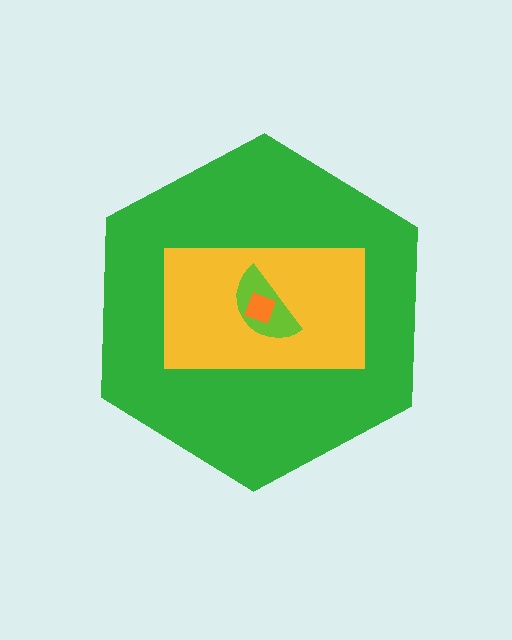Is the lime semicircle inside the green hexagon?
Yes.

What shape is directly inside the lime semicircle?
The orange diamond.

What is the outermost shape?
The green hexagon.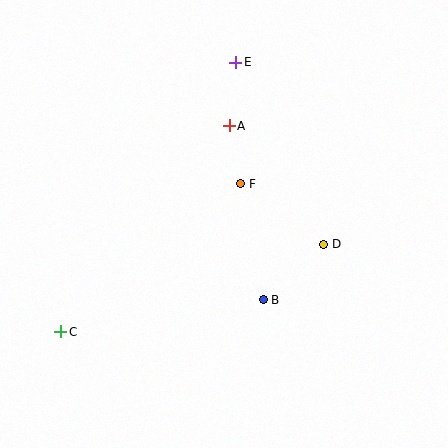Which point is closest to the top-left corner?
Point E is closest to the top-left corner.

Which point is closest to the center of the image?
Point F at (241, 184) is closest to the center.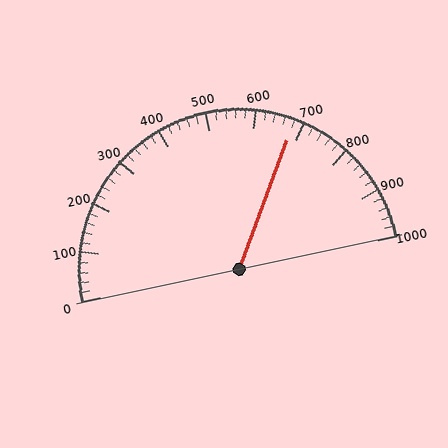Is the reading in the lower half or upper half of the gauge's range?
The reading is in the upper half of the range (0 to 1000).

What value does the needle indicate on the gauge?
The needle indicates approximately 680.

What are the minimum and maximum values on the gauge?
The gauge ranges from 0 to 1000.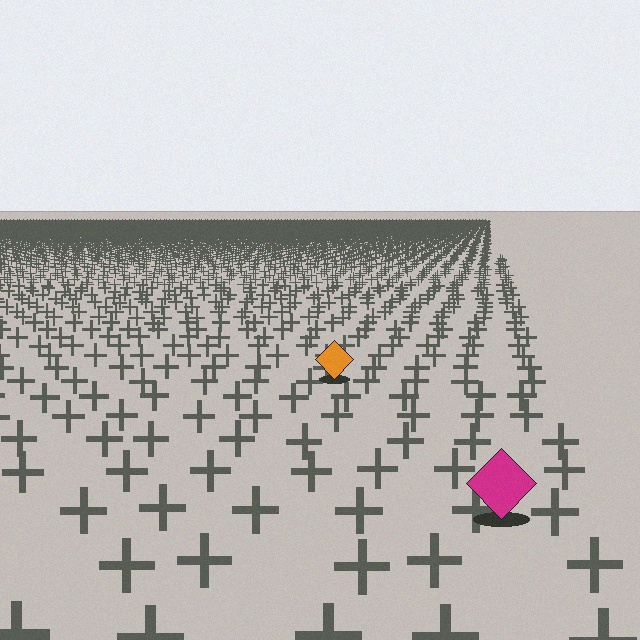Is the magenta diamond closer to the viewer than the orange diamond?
Yes. The magenta diamond is closer — you can tell from the texture gradient: the ground texture is coarser near it.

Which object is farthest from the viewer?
The orange diamond is farthest from the viewer. It appears smaller and the ground texture around it is denser.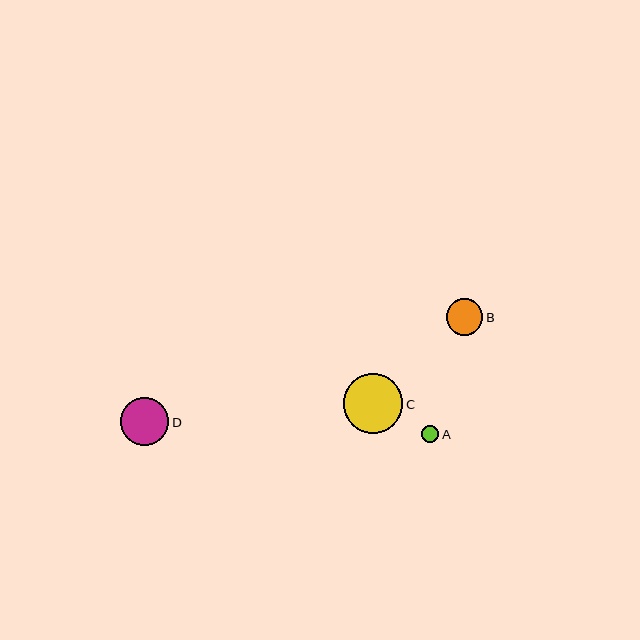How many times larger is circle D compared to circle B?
Circle D is approximately 1.3 times the size of circle B.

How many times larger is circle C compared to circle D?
Circle C is approximately 1.2 times the size of circle D.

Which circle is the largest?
Circle C is the largest with a size of approximately 59 pixels.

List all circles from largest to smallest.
From largest to smallest: C, D, B, A.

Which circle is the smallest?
Circle A is the smallest with a size of approximately 17 pixels.